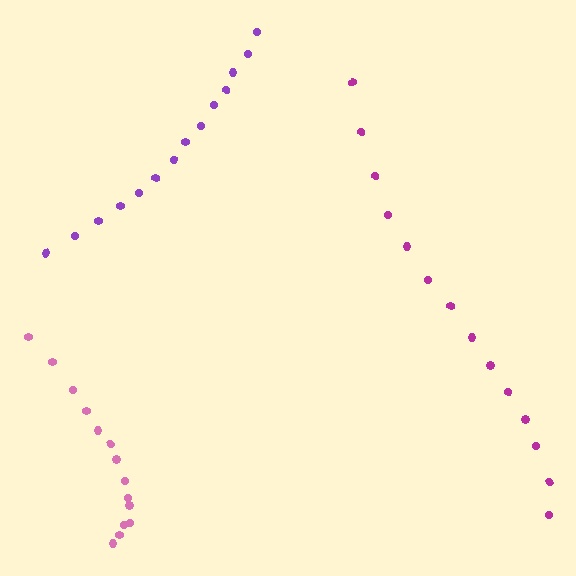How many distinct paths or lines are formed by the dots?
There are 3 distinct paths.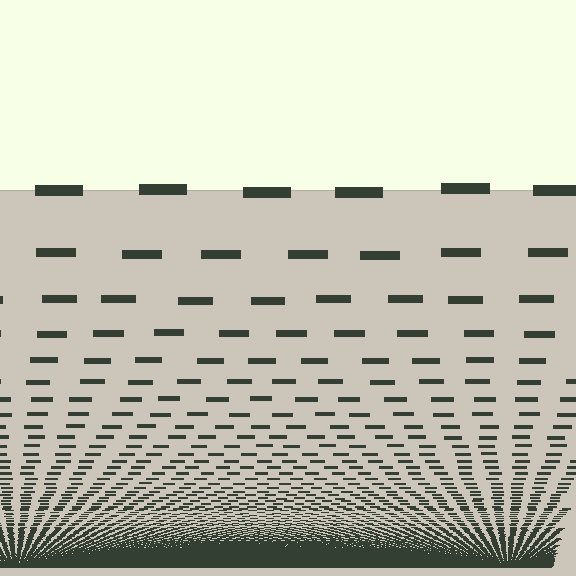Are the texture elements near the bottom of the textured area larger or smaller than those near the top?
Smaller. The gradient is inverted — elements near the bottom are smaller and denser.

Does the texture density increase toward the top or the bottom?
Density increases toward the bottom.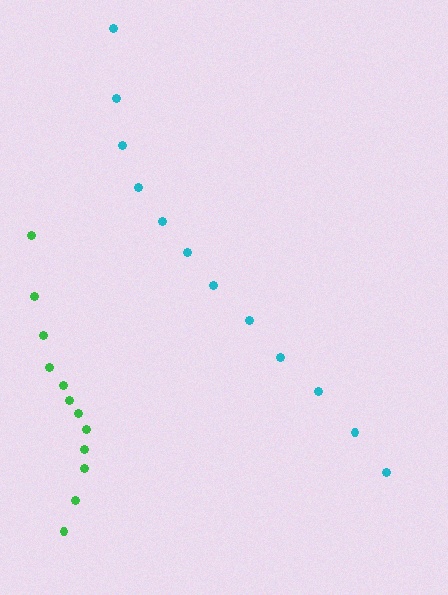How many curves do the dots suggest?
There are 2 distinct paths.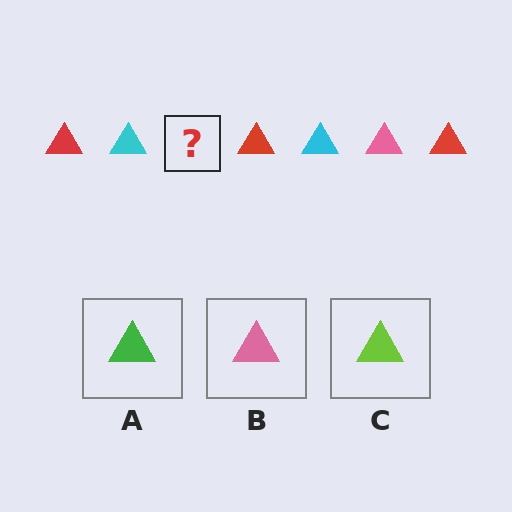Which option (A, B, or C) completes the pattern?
B.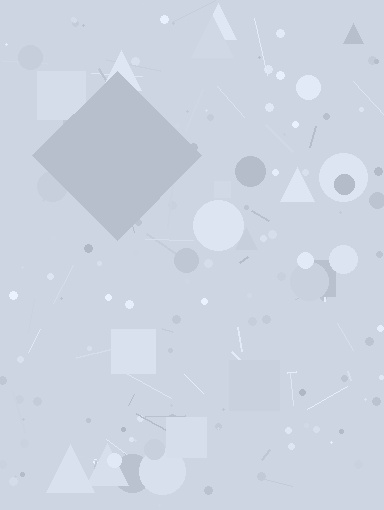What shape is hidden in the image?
A diamond is hidden in the image.